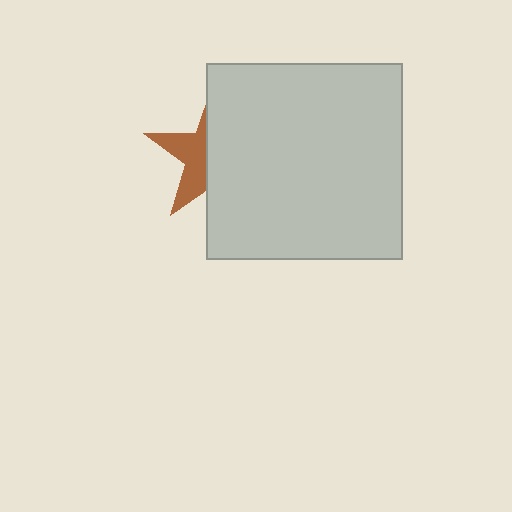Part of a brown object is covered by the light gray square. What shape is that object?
It is a star.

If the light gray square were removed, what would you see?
You would see the complete brown star.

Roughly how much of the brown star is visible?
A small part of it is visible (roughly 38%).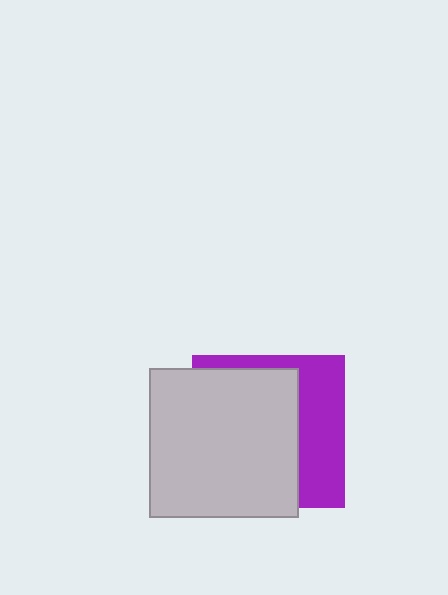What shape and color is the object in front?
The object in front is a light gray square.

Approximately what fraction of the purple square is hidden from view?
Roughly 65% of the purple square is hidden behind the light gray square.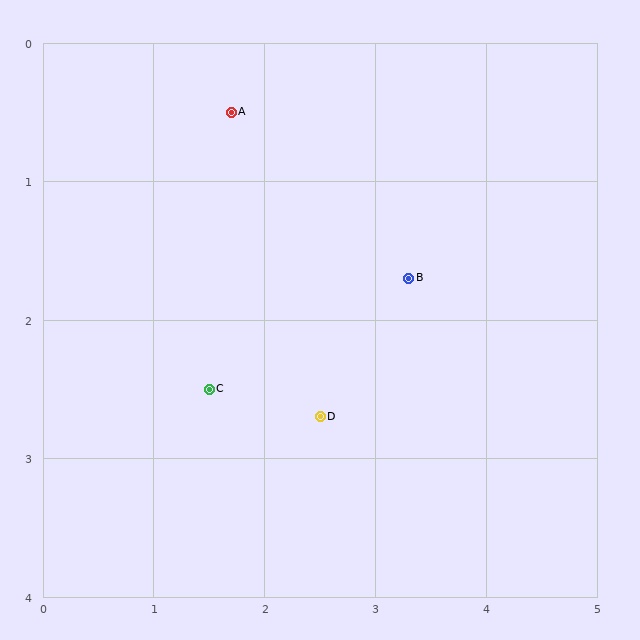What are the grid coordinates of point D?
Point D is at approximately (2.5, 2.7).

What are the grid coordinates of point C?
Point C is at approximately (1.5, 2.5).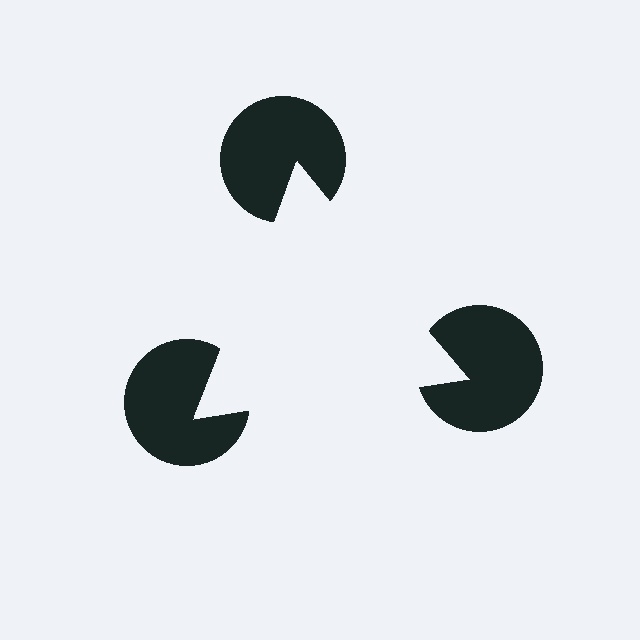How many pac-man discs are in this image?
There are 3 — one at each vertex of the illusory triangle.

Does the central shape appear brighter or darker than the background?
It typically appears slightly brighter than the background, even though no actual brightness change is drawn.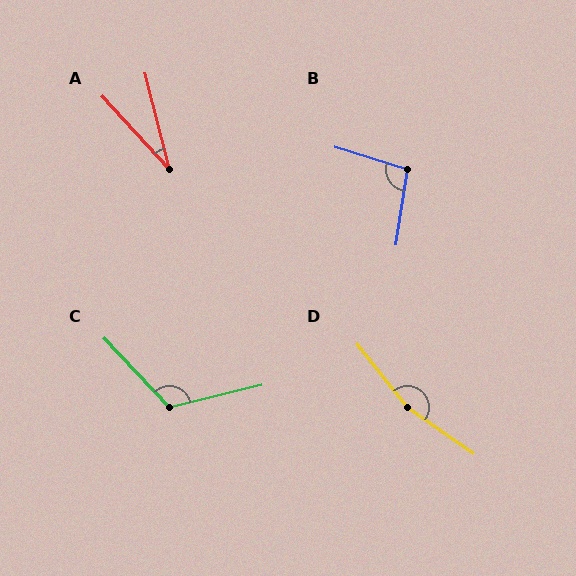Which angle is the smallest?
A, at approximately 28 degrees.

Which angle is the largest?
D, at approximately 163 degrees.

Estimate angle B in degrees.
Approximately 98 degrees.